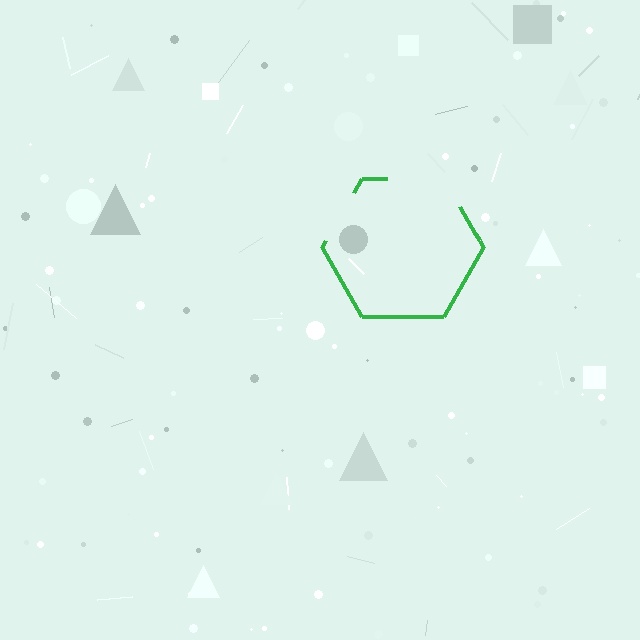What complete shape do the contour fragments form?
The contour fragments form a hexagon.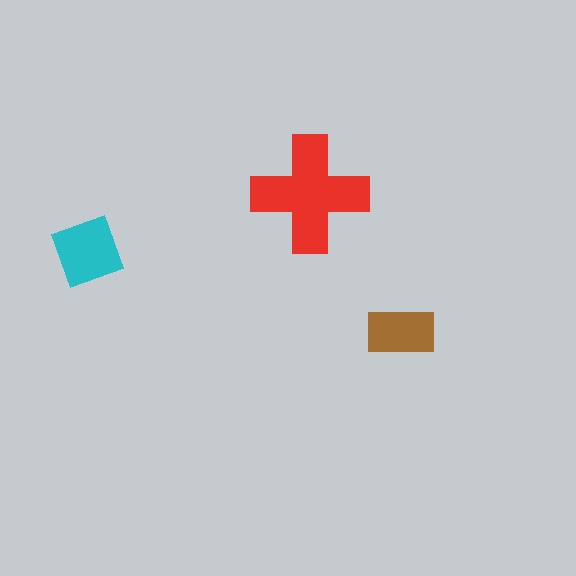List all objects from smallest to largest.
The brown rectangle, the cyan diamond, the red cross.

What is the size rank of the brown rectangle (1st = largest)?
3rd.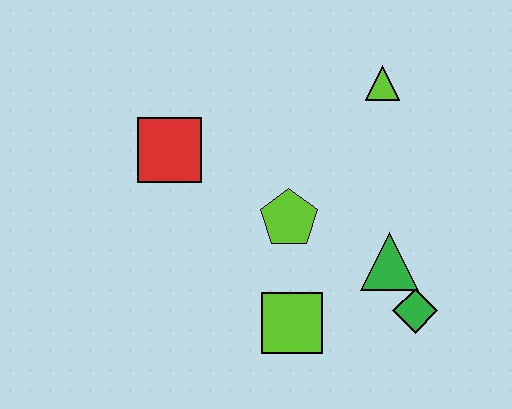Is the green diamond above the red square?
No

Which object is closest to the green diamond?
The green triangle is closest to the green diamond.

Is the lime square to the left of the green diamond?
Yes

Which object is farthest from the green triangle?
The red square is farthest from the green triangle.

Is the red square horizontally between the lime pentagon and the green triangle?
No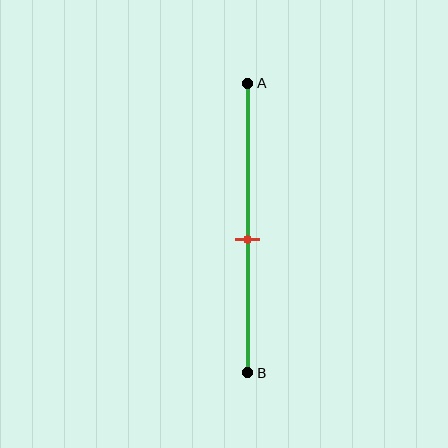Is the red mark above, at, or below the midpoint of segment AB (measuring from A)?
The red mark is below the midpoint of segment AB.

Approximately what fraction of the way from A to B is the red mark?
The red mark is approximately 55% of the way from A to B.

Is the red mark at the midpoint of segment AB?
No, the mark is at about 55% from A, not at the 50% midpoint.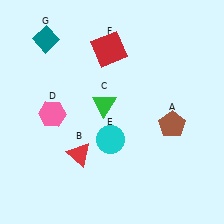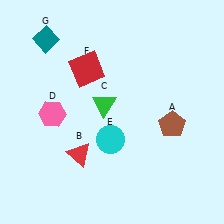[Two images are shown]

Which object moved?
The red square (F) moved left.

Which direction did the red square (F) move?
The red square (F) moved left.